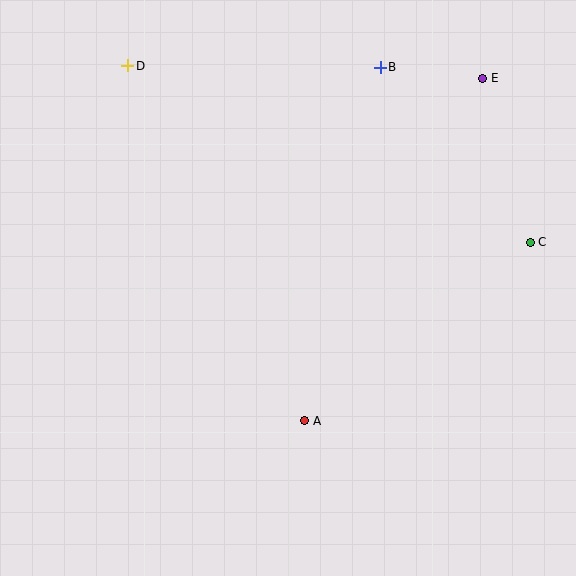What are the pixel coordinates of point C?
Point C is at (530, 242).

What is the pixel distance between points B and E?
The distance between B and E is 103 pixels.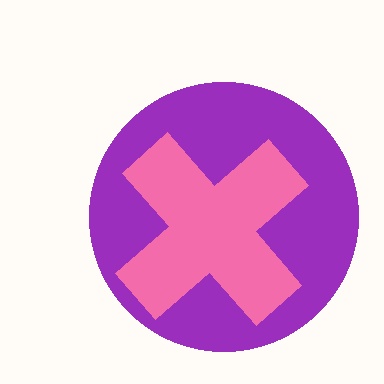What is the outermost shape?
The purple circle.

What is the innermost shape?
The pink cross.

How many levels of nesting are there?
2.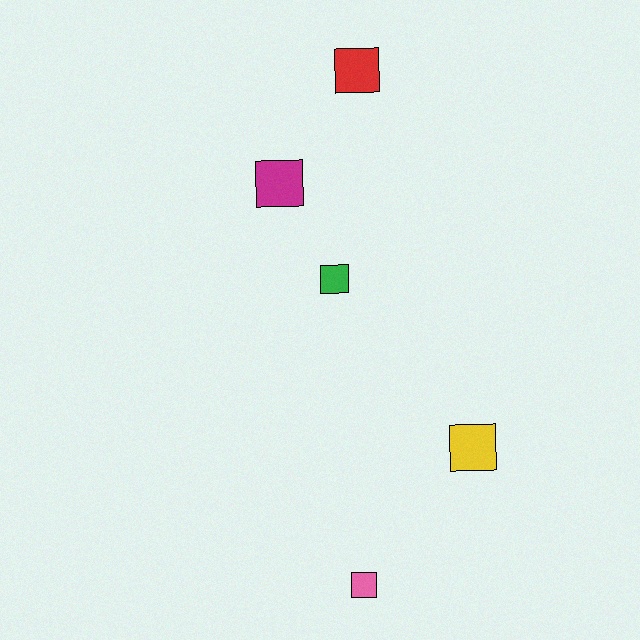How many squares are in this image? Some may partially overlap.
There are 5 squares.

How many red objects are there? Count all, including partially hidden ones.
There is 1 red object.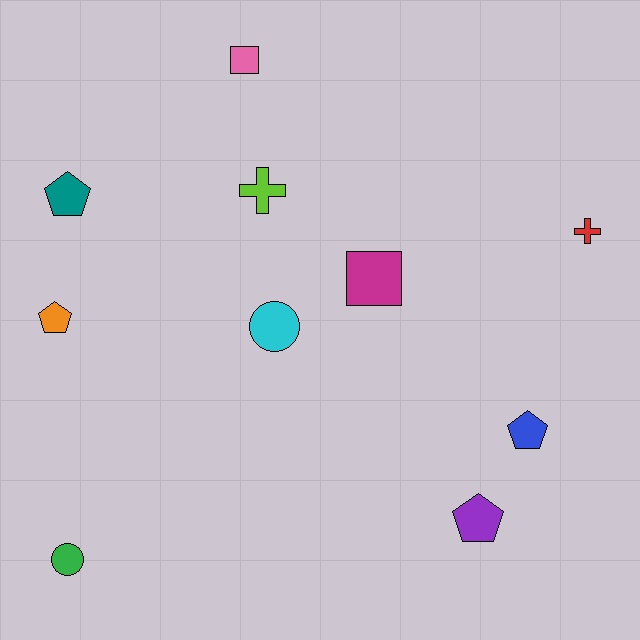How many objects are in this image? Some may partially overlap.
There are 10 objects.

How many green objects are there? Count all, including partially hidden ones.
There is 1 green object.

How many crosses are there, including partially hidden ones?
There are 2 crosses.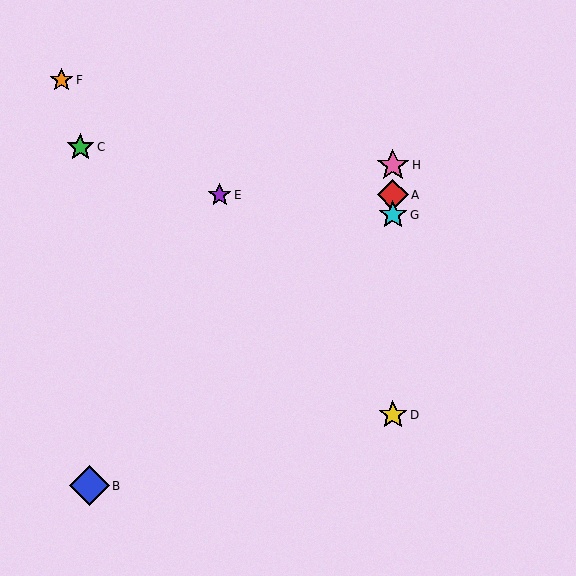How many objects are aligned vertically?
4 objects (A, D, G, H) are aligned vertically.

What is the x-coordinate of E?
Object E is at x≈220.